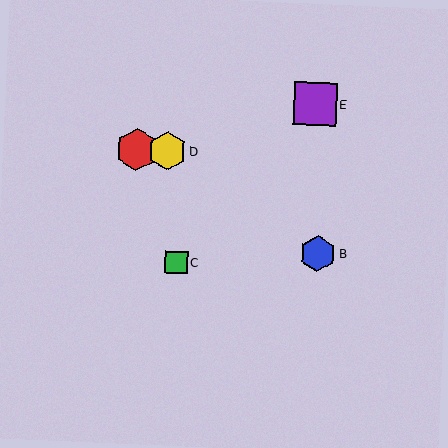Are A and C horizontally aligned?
No, A is at y≈150 and C is at y≈262.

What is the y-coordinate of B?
Object B is at y≈253.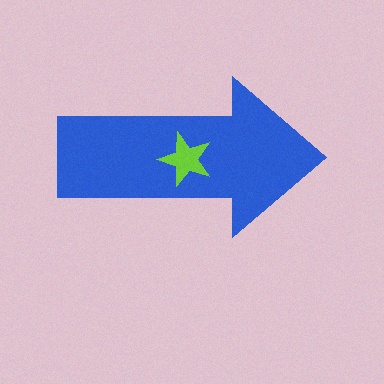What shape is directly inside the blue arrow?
The lime star.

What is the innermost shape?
The lime star.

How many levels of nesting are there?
2.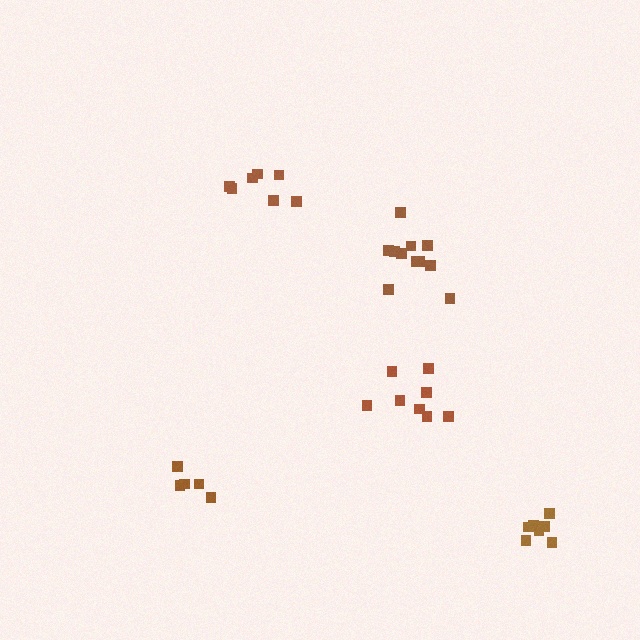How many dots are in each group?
Group 1: 5 dots, Group 2: 7 dots, Group 3: 8 dots, Group 4: 11 dots, Group 5: 7 dots (38 total).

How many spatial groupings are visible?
There are 5 spatial groupings.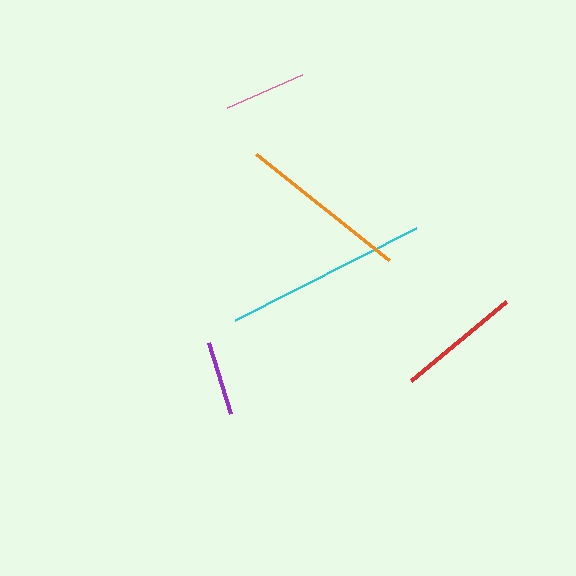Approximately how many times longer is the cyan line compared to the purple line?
The cyan line is approximately 2.7 times the length of the purple line.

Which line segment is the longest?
The cyan line is the longest at approximately 203 pixels.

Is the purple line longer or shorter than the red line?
The red line is longer than the purple line.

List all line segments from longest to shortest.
From longest to shortest: cyan, orange, red, pink, purple.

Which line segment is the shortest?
The purple line is the shortest at approximately 74 pixels.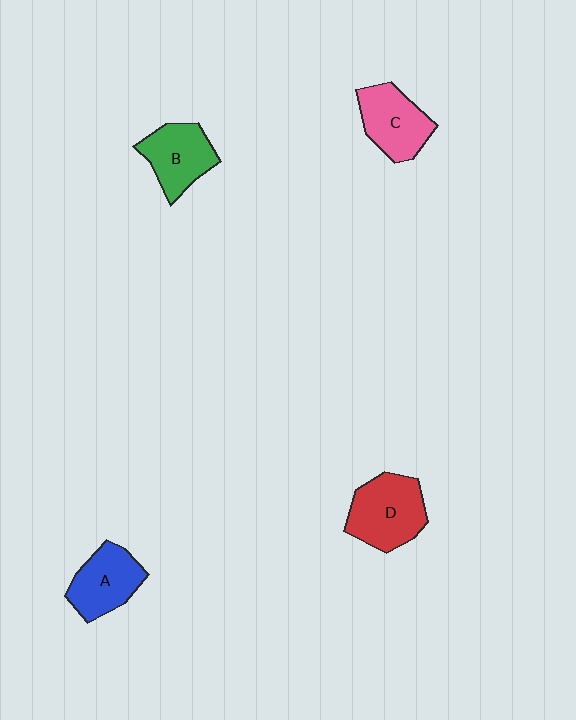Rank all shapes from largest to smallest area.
From largest to smallest: D (red), C (pink), A (blue), B (green).